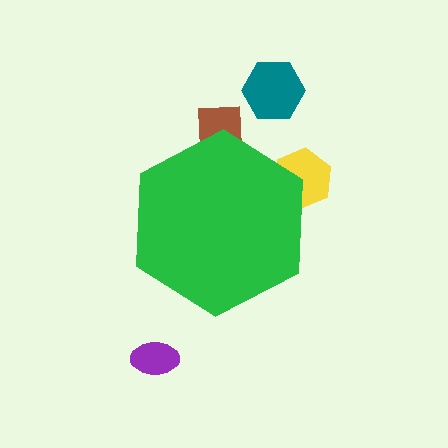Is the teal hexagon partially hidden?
No, the teal hexagon is fully visible.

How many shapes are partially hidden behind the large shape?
2 shapes are partially hidden.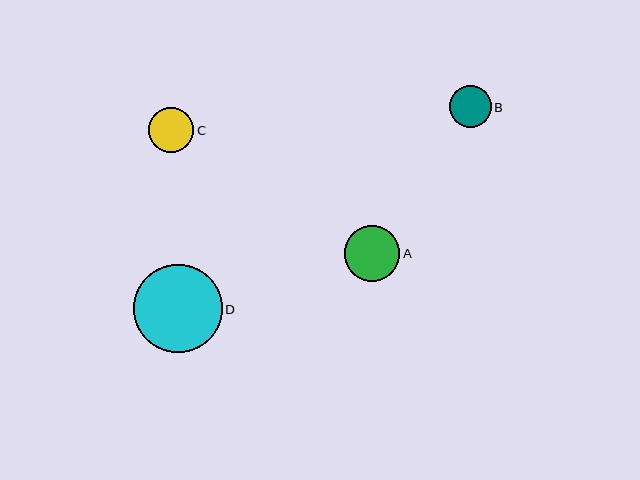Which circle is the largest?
Circle D is the largest with a size of approximately 89 pixels.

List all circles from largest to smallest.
From largest to smallest: D, A, C, B.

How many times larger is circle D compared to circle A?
Circle D is approximately 1.6 times the size of circle A.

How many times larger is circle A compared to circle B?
Circle A is approximately 1.3 times the size of circle B.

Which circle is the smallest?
Circle B is the smallest with a size of approximately 41 pixels.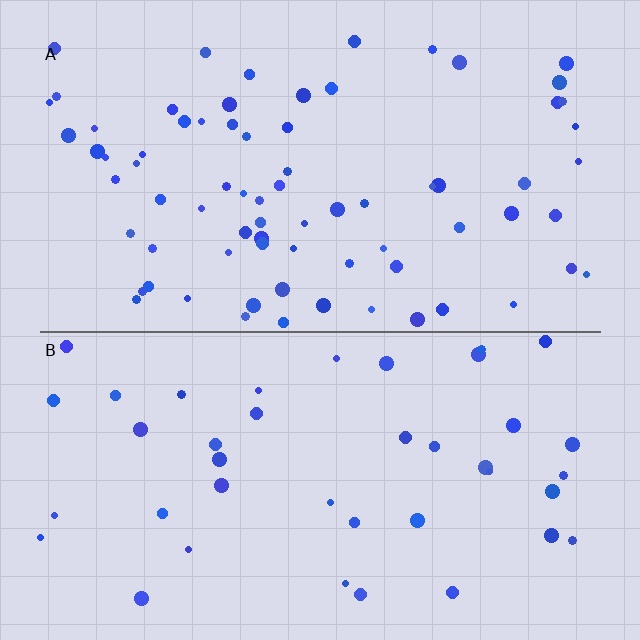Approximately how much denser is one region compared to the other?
Approximately 1.8× — region A over region B.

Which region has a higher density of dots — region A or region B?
A (the top).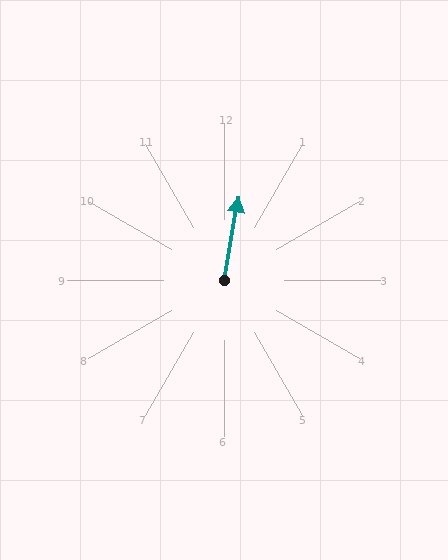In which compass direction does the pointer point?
North.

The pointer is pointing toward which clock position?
Roughly 12 o'clock.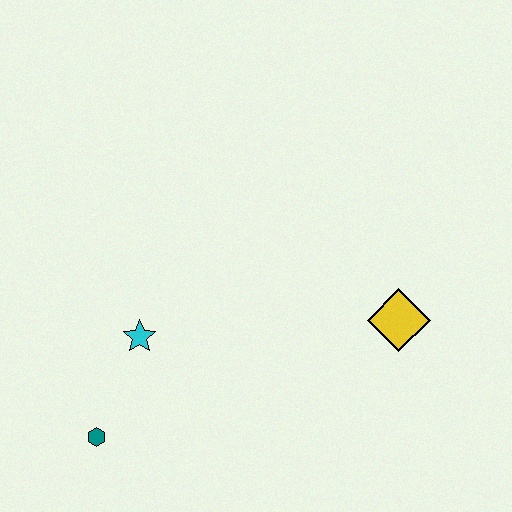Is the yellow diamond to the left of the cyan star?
No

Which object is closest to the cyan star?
The teal hexagon is closest to the cyan star.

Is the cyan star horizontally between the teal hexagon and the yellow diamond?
Yes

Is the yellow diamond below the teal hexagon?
No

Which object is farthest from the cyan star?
The yellow diamond is farthest from the cyan star.